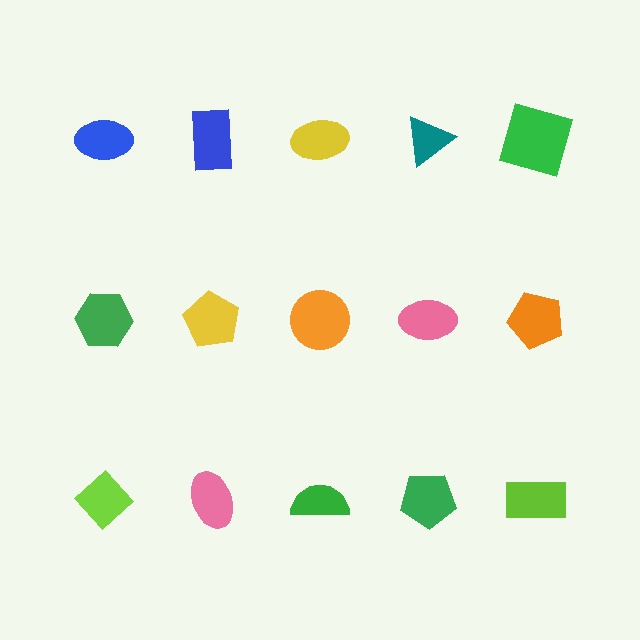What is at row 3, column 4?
A green pentagon.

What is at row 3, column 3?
A green semicircle.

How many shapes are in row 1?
5 shapes.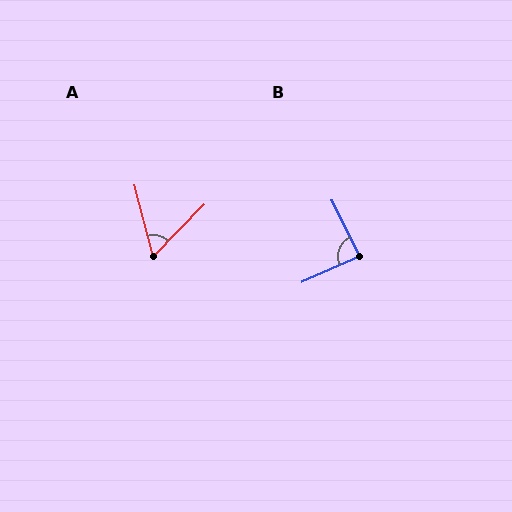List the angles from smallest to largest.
A (59°), B (88°).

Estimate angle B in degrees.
Approximately 88 degrees.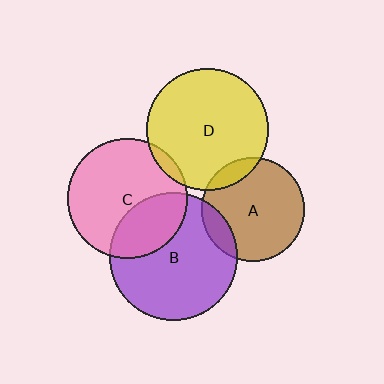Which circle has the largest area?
Circle B (purple).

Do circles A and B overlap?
Yes.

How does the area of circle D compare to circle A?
Approximately 1.4 times.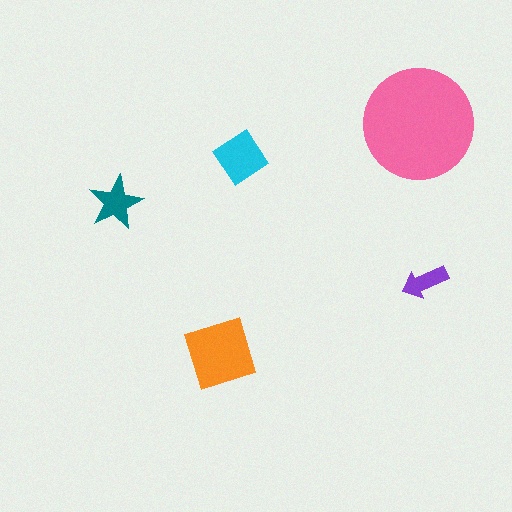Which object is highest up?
The pink circle is topmost.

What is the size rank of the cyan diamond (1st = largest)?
3rd.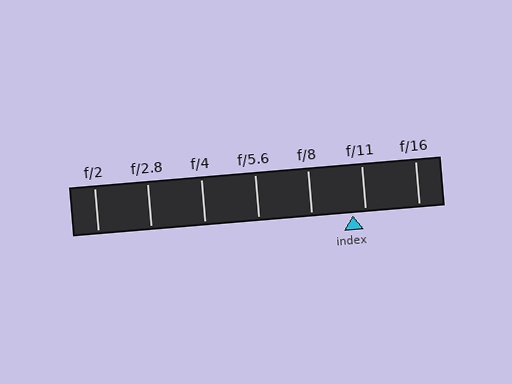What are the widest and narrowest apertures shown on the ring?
The widest aperture shown is f/2 and the narrowest is f/16.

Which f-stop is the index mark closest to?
The index mark is closest to f/11.